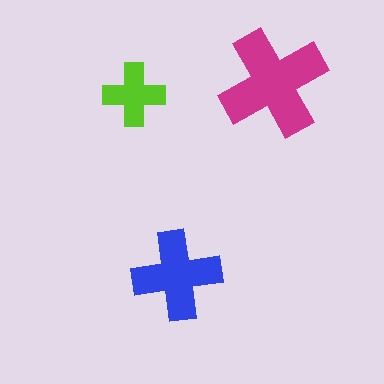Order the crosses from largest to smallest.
the magenta one, the blue one, the lime one.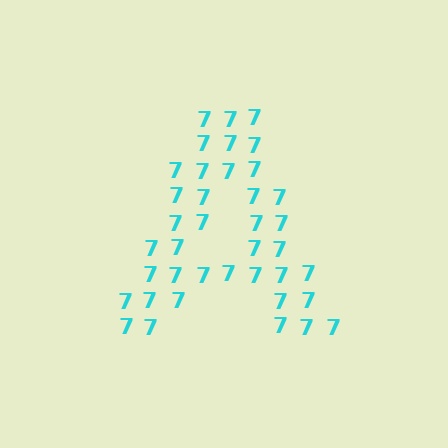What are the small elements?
The small elements are digit 7's.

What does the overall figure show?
The overall figure shows the letter A.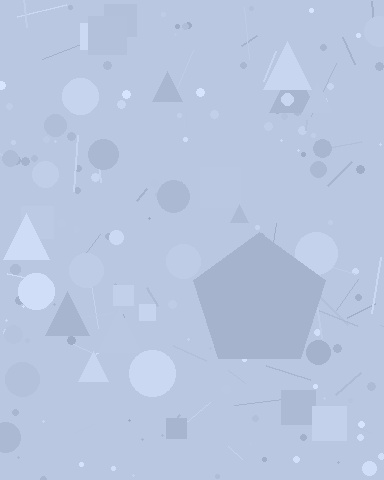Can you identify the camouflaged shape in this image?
The camouflaged shape is a pentagon.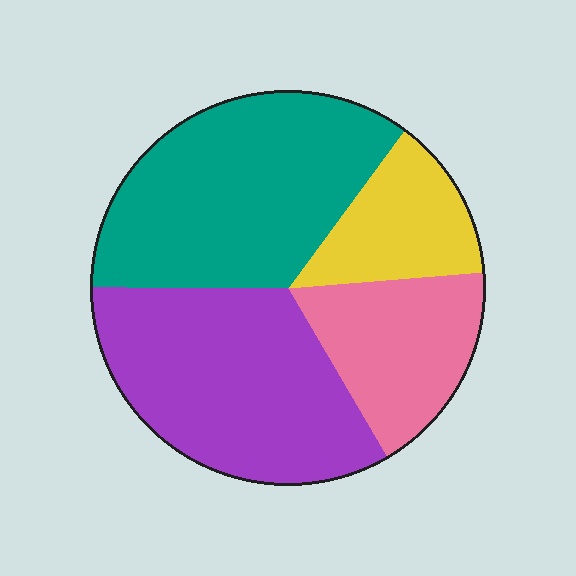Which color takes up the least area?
Yellow, at roughly 15%.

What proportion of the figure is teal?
Teal covers roughly 35% of the figure.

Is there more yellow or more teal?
Teal.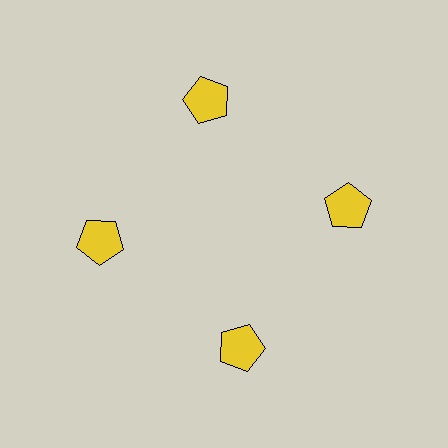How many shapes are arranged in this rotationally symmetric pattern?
There are 4 shapes, arranged in 4 groups of 1.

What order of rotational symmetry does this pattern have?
This pattern has 4-fold rotational symmetry.